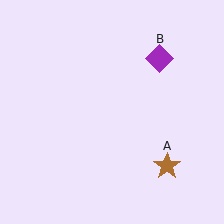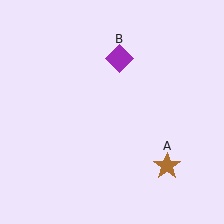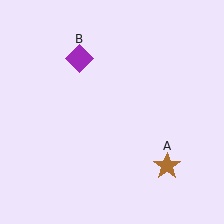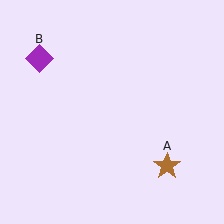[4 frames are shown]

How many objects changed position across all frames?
1 object changed position: purple diamond (object B).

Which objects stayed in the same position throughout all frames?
Brown star (object A) remained stationary.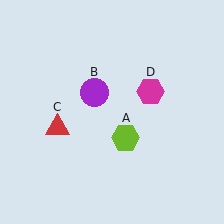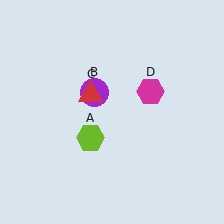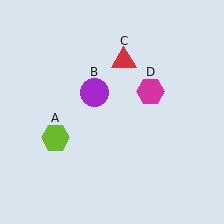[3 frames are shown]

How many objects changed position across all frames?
2 objects changed position: lime hexagon (object A), red triangle (object C).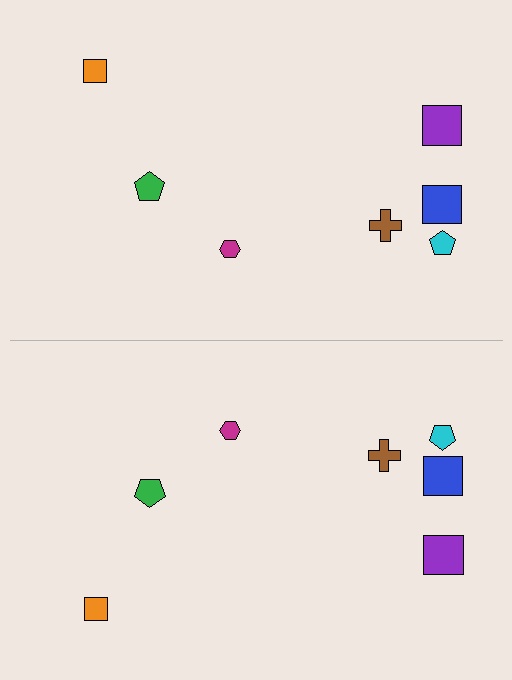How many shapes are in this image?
There are 14 shapes in this image.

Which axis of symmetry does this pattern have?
The pattern has a horizontal axis of symmetry running through the center of the image.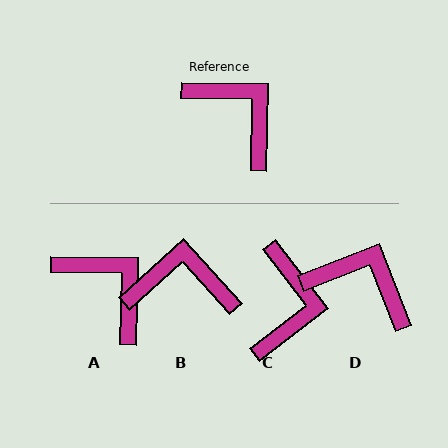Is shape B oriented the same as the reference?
No, it is off by about 44 degrees.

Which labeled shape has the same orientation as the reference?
A.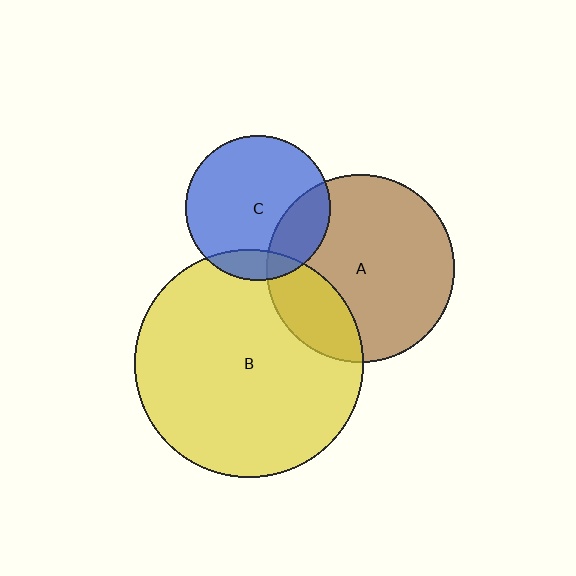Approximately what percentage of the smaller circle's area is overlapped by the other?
Approximately 15%.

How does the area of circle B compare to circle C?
Approximately 2.5 times.